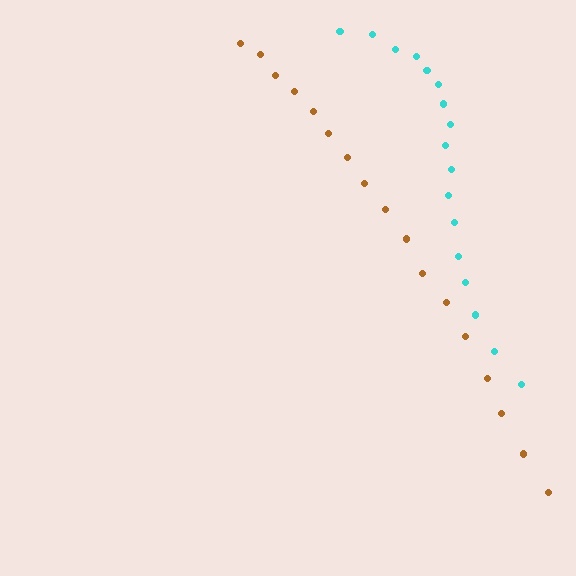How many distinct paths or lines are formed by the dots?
There are 2 distinct paths.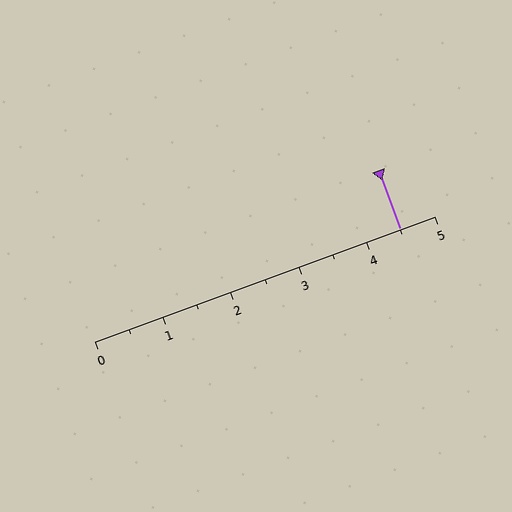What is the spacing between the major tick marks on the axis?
The major ticks are spaced 1 apart.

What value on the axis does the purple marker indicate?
The marker indicates approximately 4.5.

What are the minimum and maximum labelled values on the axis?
The axis runs from 0 to 5.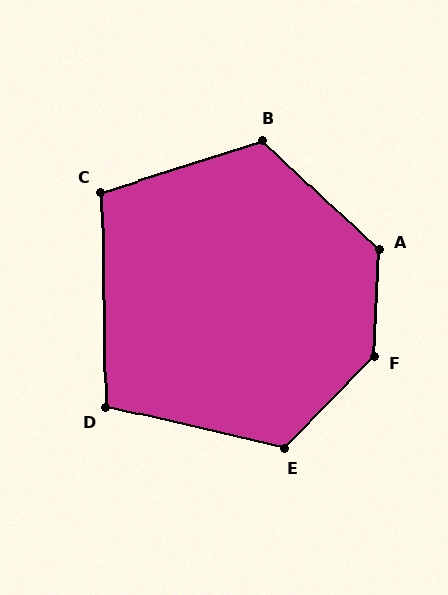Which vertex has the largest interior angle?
F, at approximately 137 degrees.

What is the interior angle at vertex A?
Approximately 131 degrees (obtuse).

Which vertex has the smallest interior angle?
D, at approximately 104 degrees.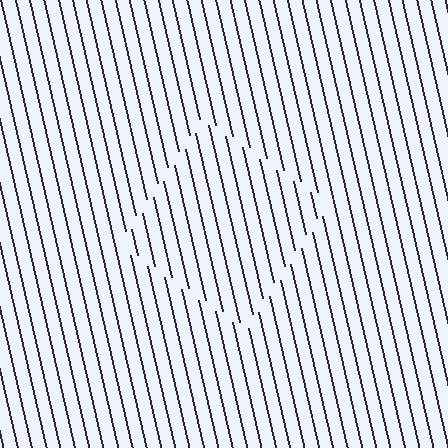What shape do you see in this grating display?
An illusory square. The interior of the shape contains the same grating, shifted by half a period — the contour is defined by the phase discontinuity where line-ends from the inner and outer gratings abut.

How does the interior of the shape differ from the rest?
The interior of the shape contains the same grating, shifted by half a period — the contour is defined by the phase discontinuity where line-ends from the inner and outer gratings abut.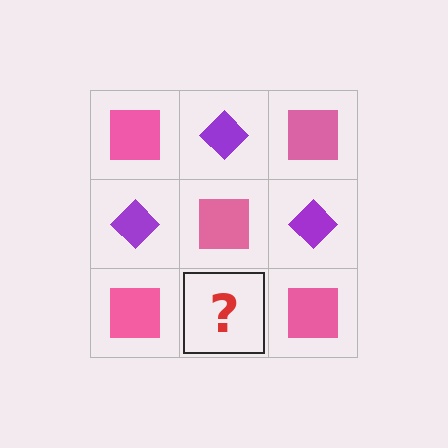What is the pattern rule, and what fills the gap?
The rule is that it alternates pink square and purple diamond in a checkerboard pattern. The gap should be filled with a purple diamond.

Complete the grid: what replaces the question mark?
The question mark should be replaced with a purple diamond.